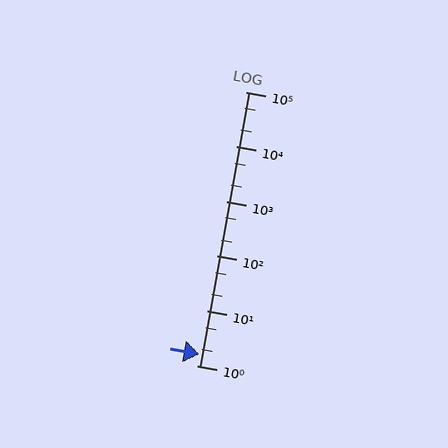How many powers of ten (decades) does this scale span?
The scale spans 5 decades, from 1 to 100000.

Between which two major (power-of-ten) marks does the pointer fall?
The pointer is between 1 and 10.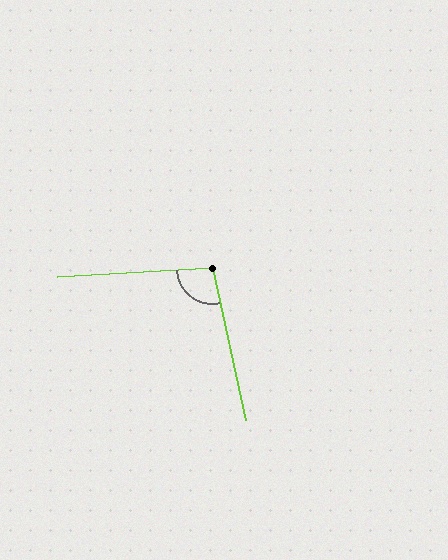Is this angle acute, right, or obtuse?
It is obtuse.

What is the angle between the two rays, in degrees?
Approximately 99 degrees.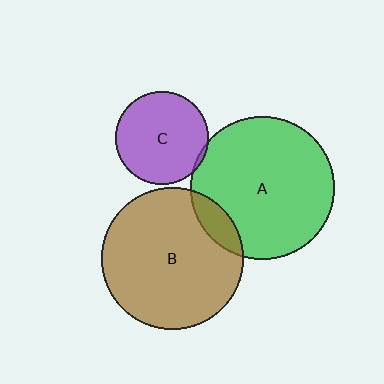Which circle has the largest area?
Circle A (green).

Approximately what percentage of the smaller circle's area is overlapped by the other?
Approximately 10%.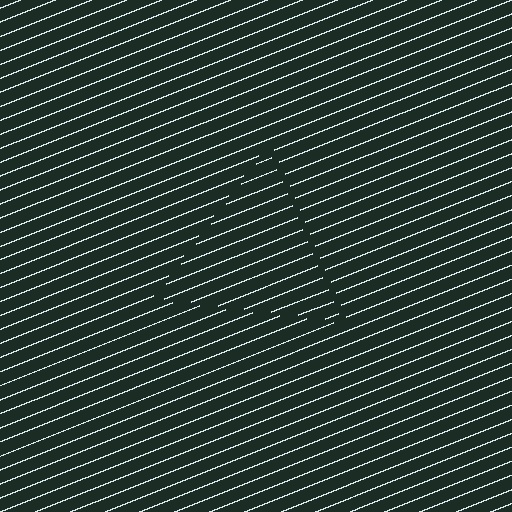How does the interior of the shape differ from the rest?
The interior of the shape contains the same grating, shifted by half a period — the contour is defined by the phase discontinuity where line-ends from the inner and outer gratings abut.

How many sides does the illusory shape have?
3 sides — the line-ends trace a triangle.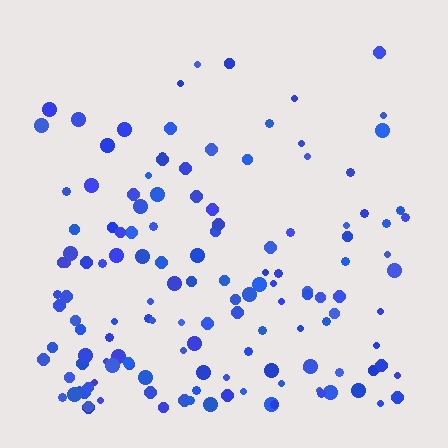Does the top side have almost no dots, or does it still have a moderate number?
Still a moderate number, just noticeably fewer than the bottom.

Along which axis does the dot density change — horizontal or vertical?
Vertical.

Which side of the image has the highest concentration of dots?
The bottom.